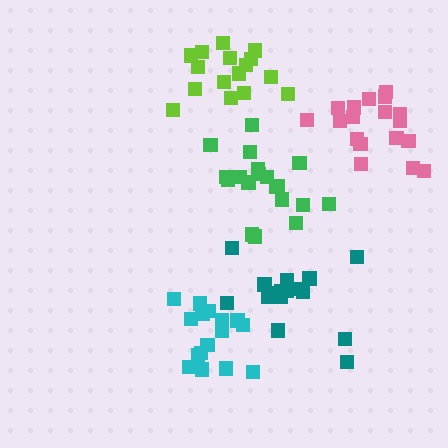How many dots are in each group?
Group 1: 16 dots, Group 2: 20 dots, Group 3: 17 dots, Group 4: 16 dots, Group 5: 18 dots (87 total).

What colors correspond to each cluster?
The clusters are colored: lime, green, cyan, teal, pink.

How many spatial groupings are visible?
There are 5 spatial groupings.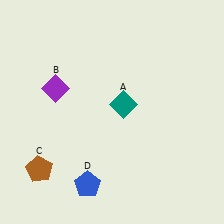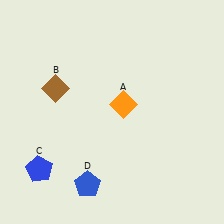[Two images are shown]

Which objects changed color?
A changed from teal to orange. B changed from purple to brown. C changed from brown to blue.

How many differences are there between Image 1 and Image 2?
There are 3 differences between the two images.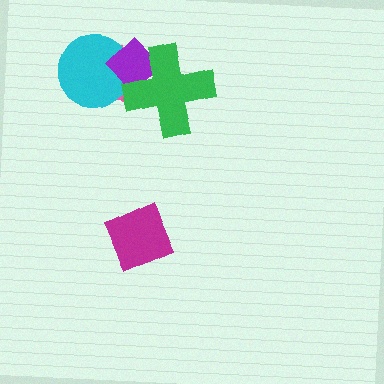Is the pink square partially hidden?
Yes, it is partially covered by another shape.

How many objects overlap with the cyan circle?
2 objects overlap with the cyan circle.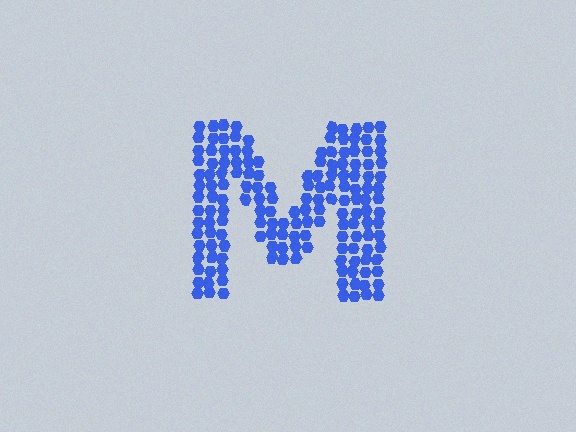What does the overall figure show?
The overall figure shows the letter M.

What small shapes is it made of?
It is made of small hexagons.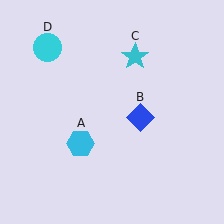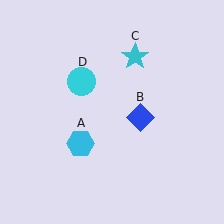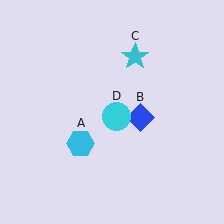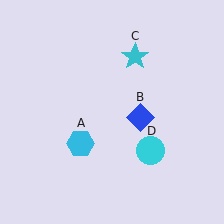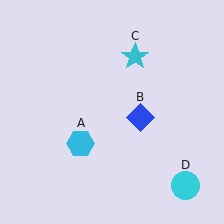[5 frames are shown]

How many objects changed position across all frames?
1 object changed position: cyan circle (object D).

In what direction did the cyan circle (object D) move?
The cyan circle (object D) moved down and to the right.